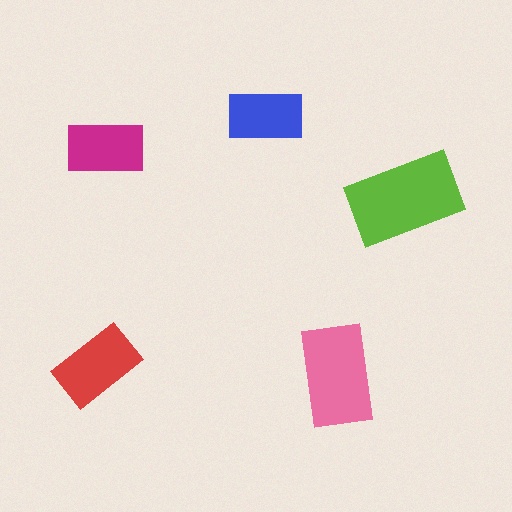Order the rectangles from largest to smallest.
the lime one, the pink one, the red one, the magenta one, the blue one.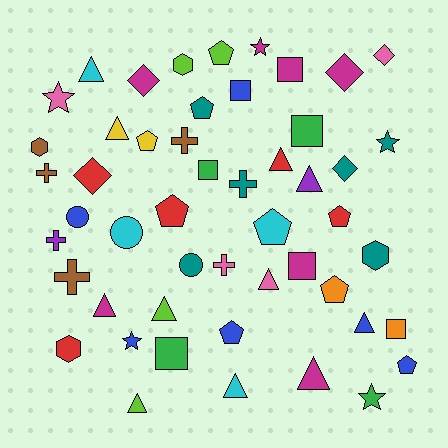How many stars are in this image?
There are 5 stars.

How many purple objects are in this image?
There are 2 purple objects.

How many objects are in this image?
There are 50 objects.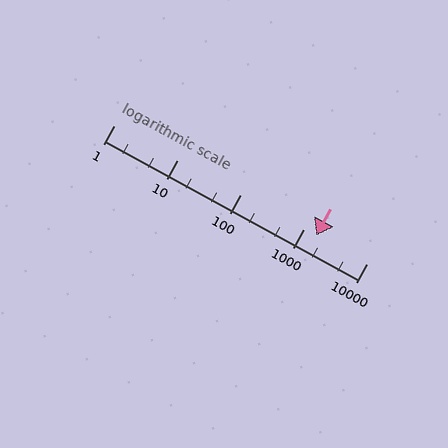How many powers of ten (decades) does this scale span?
The scale spans 4 decades, from 1 to 10000.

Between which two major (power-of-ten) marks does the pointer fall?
The pointer is between 1000 and 10000.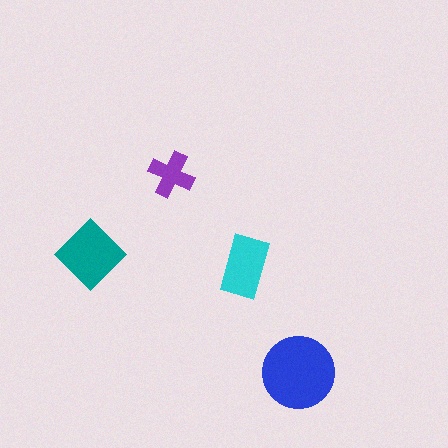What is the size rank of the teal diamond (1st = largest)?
2nd.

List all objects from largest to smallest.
The blue circle, the teal diamond, the cyan rectangle, the purple cross.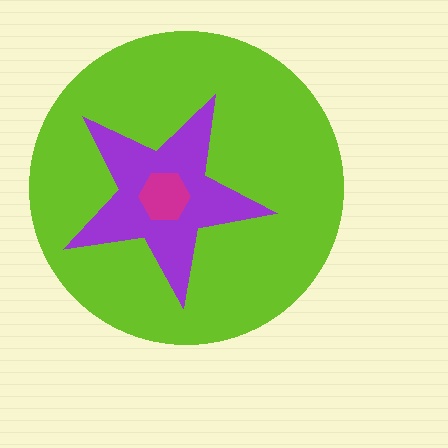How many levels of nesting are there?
3.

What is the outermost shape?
The lime circle.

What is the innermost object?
The magenta hexagon.